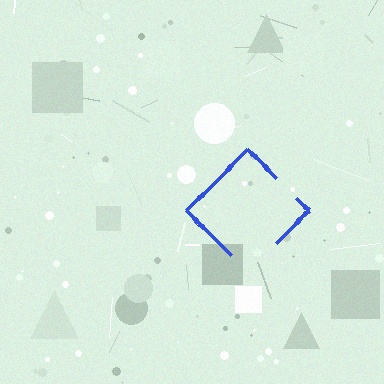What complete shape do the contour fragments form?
The contour fragments form a diamond.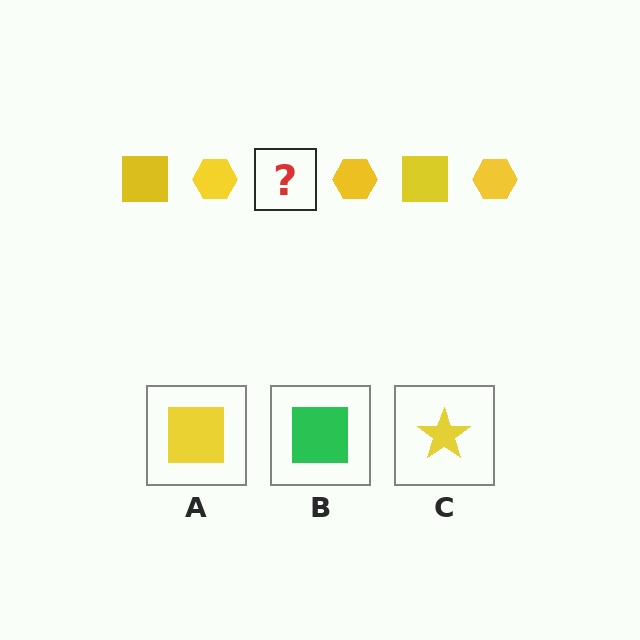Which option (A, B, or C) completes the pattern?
A.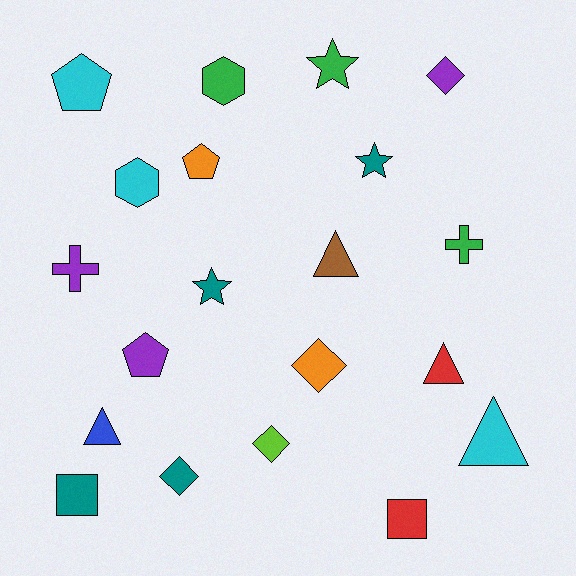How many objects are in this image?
There are 20 objects.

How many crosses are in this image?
There are 2 crosses.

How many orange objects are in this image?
There are 2 orange objects.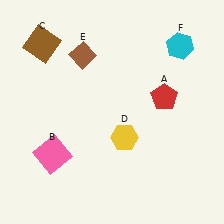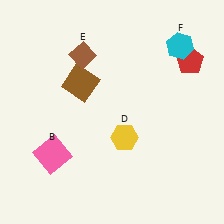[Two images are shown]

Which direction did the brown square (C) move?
The brown square (C) moved down.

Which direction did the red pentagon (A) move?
The red pentagon (A) moved up.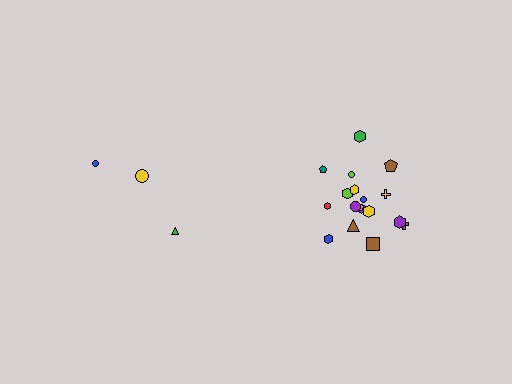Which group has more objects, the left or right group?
The right group.